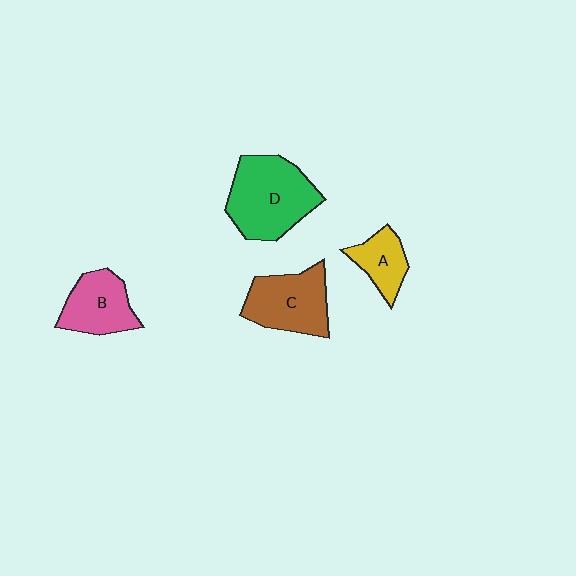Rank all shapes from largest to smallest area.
From largest to smallest: D (green), C (brown), B (pink), A (yellow).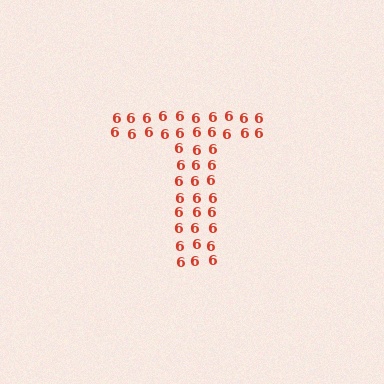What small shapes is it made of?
It is made of small digit 6's.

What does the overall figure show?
The overall figure shows the letter T.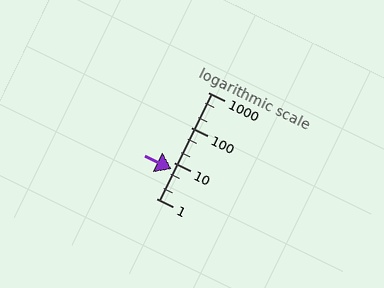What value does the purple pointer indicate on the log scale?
The pointer indicates approximately 6.8.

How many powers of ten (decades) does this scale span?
The scale spans 3 decades, from 1 to 1000.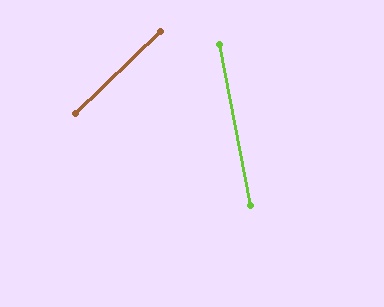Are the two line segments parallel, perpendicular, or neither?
Neither parallel nor perpendicular — they differ by about 57°.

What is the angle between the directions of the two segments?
Approximately 57 degrees.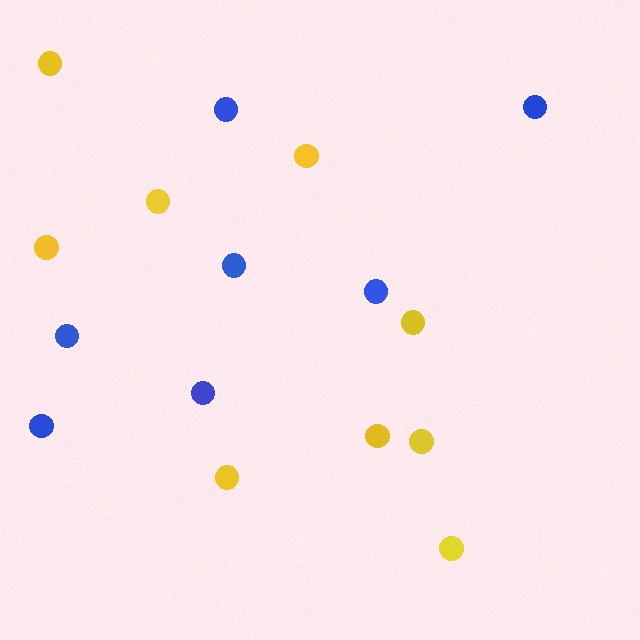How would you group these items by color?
There are 2 groups: one group of blue circles (7) and one group of yellow circles (9).